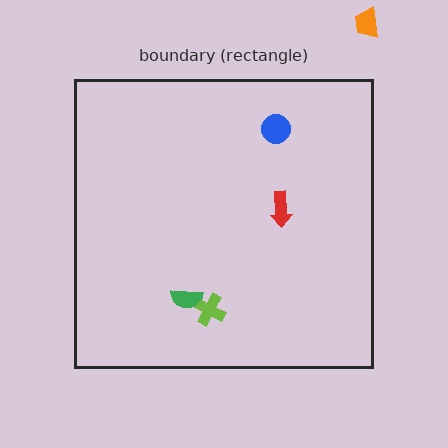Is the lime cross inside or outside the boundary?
Inside.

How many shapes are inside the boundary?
4 inside, 1 outside.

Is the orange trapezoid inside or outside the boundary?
Outside.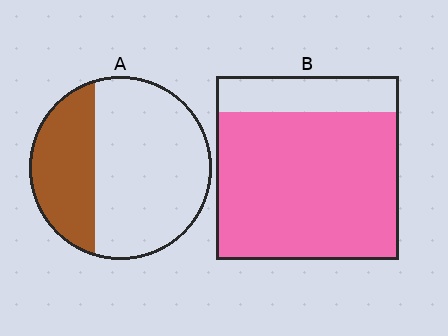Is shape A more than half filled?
No.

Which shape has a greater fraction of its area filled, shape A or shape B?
Shape B.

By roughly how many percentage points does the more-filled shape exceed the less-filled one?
By roughly 50 percentage points (B over A).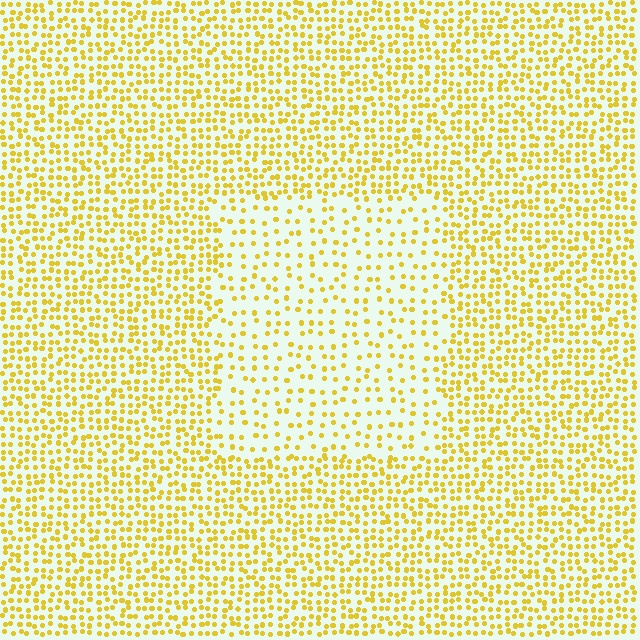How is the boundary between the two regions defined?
The boundary is defined by a change in element density (approximately 2.1x ratio). All elements are the same color, size, and shape.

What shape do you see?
I see a rectangle.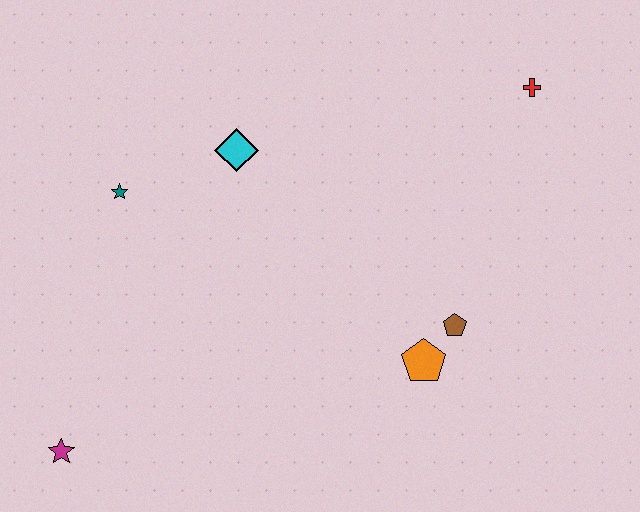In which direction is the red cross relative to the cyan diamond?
The red cross is to the right of the cyan diamond.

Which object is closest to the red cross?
The brown pentagon is closest to the red cross.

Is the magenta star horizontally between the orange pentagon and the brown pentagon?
No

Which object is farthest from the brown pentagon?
The magenta star is farthest from the brown pentagon.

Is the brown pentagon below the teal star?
Yes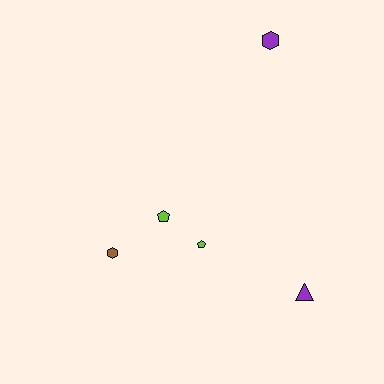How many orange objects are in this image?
There are no orange objects.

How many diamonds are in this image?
There are no diamonds.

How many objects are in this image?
There are 5 objects.